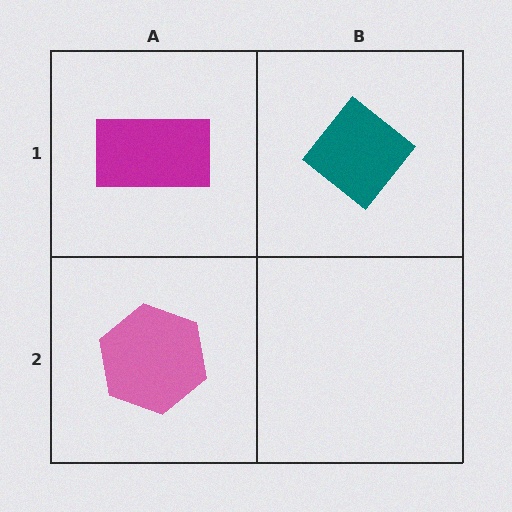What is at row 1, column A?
A magenta rectangle.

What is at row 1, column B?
A teal diamond.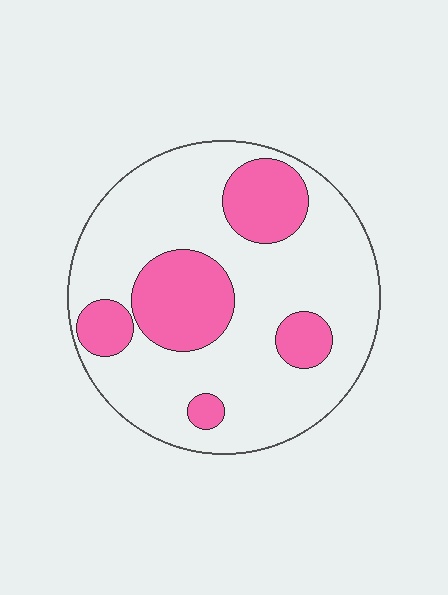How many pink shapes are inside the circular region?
5.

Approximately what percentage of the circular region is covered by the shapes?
Approximately 25%.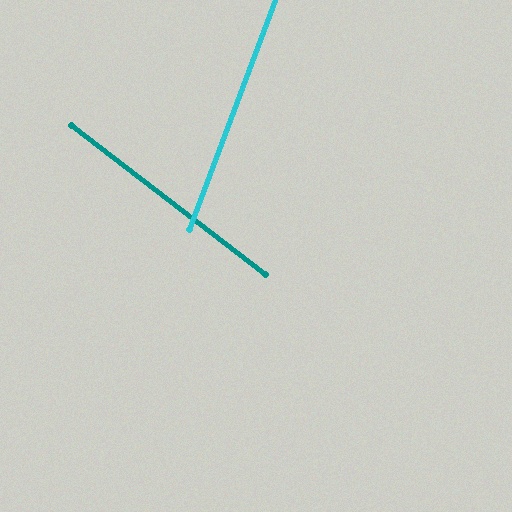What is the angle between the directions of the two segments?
Approximately 73 degrees.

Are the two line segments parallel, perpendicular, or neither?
Neither parallel nor perpendicular — they differ by about 73°.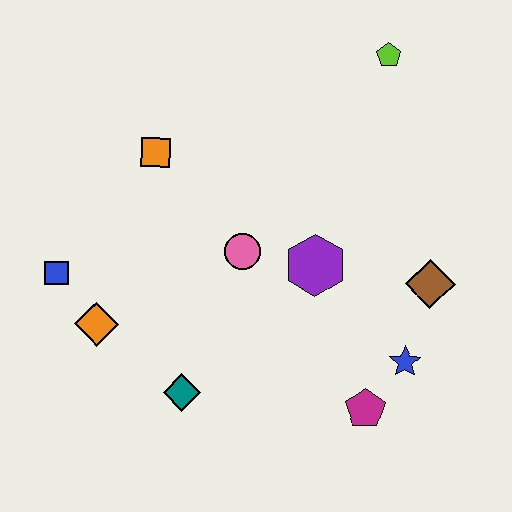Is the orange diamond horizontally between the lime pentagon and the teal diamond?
No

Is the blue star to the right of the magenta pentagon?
Yes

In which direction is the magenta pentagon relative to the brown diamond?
The magenta pentagon is below the brown diamond.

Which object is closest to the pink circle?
The purple hexagon is closest to the pink circle.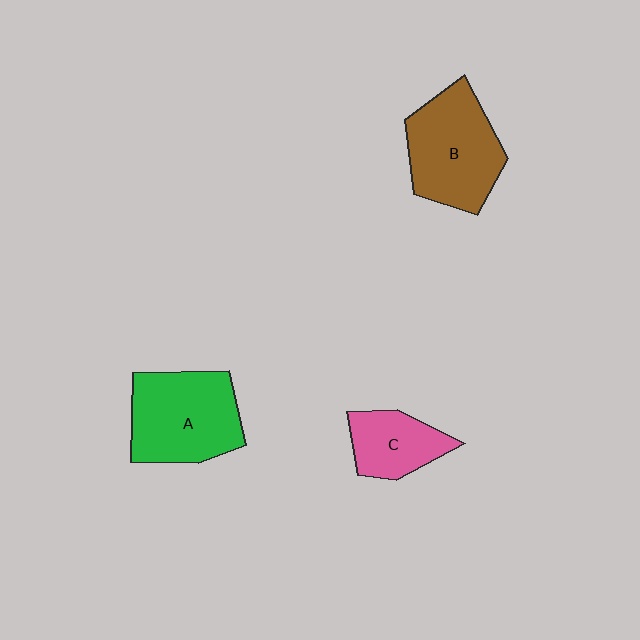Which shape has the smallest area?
Shape C (pink).